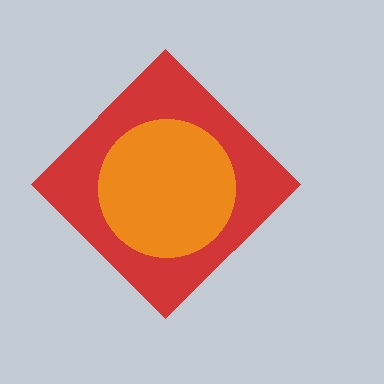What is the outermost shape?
The red diamond.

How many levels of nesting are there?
2.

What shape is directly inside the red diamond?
The orange circle.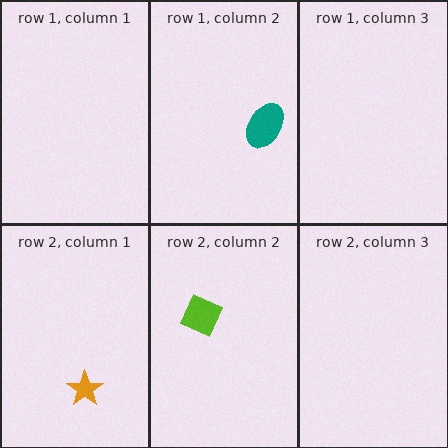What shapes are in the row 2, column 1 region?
The orange star.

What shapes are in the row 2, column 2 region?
The lime diamond.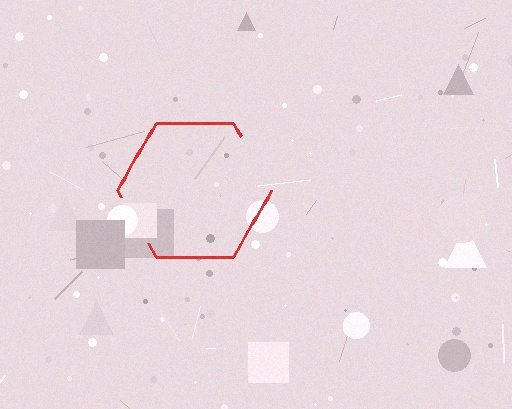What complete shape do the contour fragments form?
The contour fragments form a hexagon.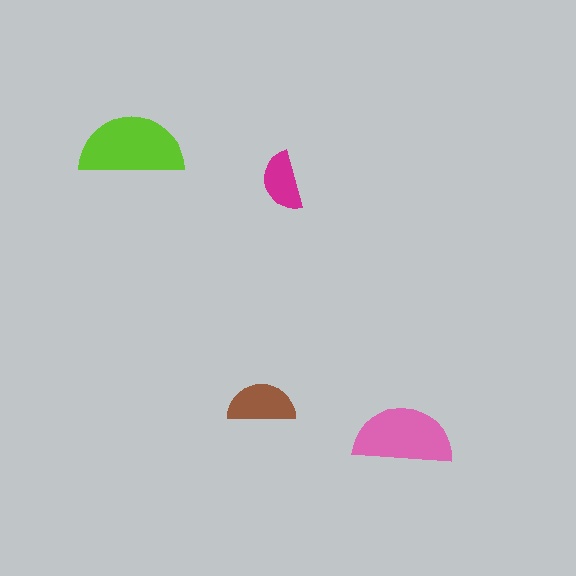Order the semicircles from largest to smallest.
the lime one, the pink one, the brown one, the magenta one.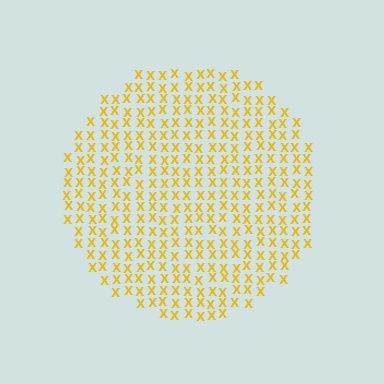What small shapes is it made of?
It is made of small letter X's.